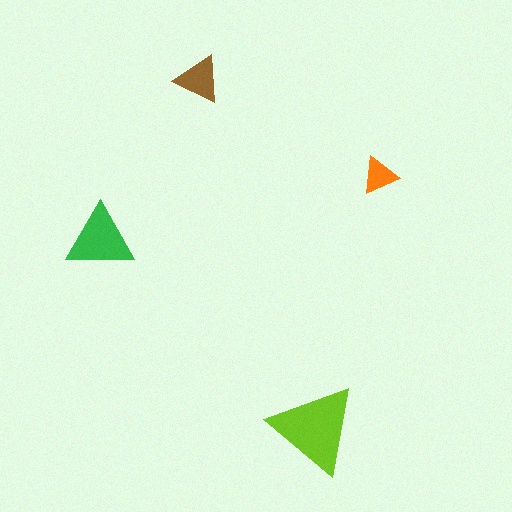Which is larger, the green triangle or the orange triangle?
The green one.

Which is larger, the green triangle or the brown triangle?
The green one.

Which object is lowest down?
The lime triangle is bottommost.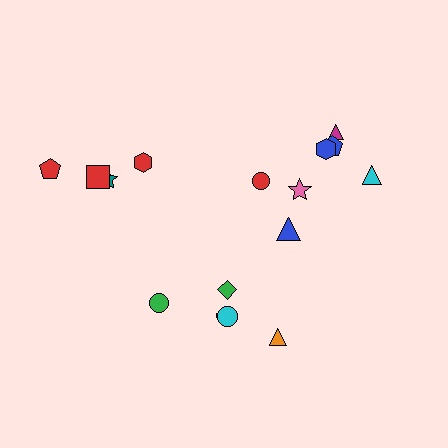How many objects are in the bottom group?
There are 5 objects.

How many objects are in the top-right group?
There are 7 objects.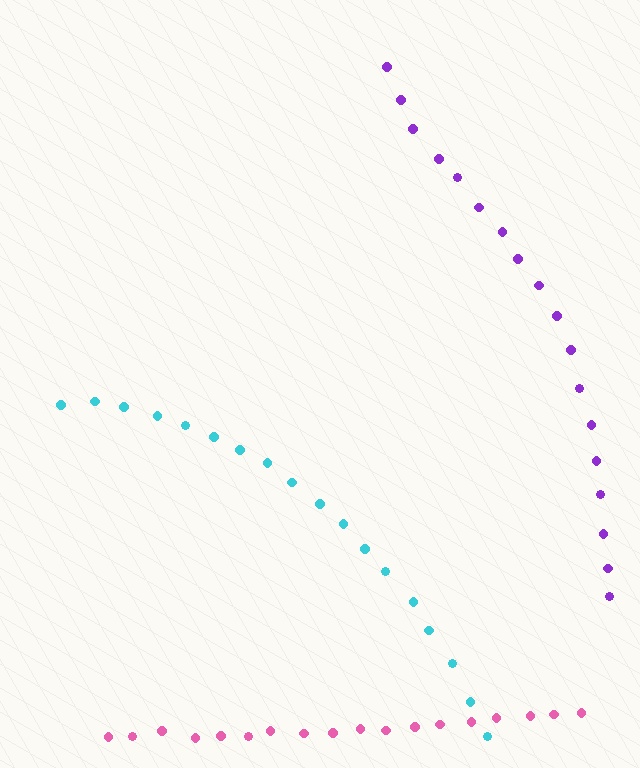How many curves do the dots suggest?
There are 3 distinct paths.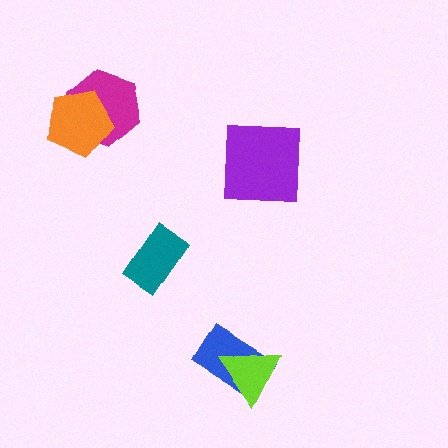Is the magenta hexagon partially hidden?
Yes, it is partially covered by another shape.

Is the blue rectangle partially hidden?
Yes, it is partially covered by another shape.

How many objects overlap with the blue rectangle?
1 object overlaps with the blue rectangle.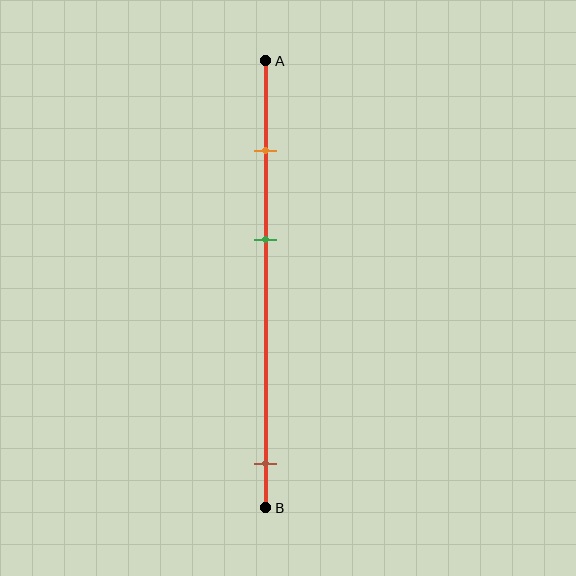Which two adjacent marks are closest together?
The orange and green marks are the closest adjacent pair.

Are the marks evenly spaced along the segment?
No, the marks are not evenly spaced.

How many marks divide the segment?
There are 3 marks dividing the segment.